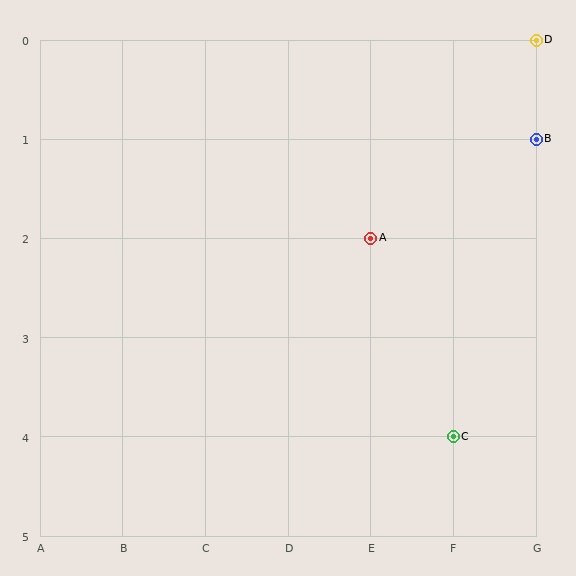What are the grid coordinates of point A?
Point A is at grid coordinates (E, 2).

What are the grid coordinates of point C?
Point C is at grid coordinates (F, 4).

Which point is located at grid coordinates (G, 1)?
Point B is at (G, 1).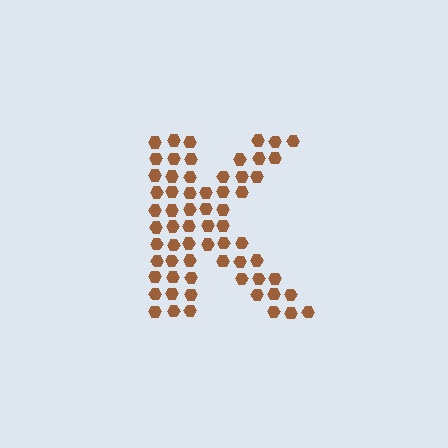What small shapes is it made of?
It is made of small hexagons.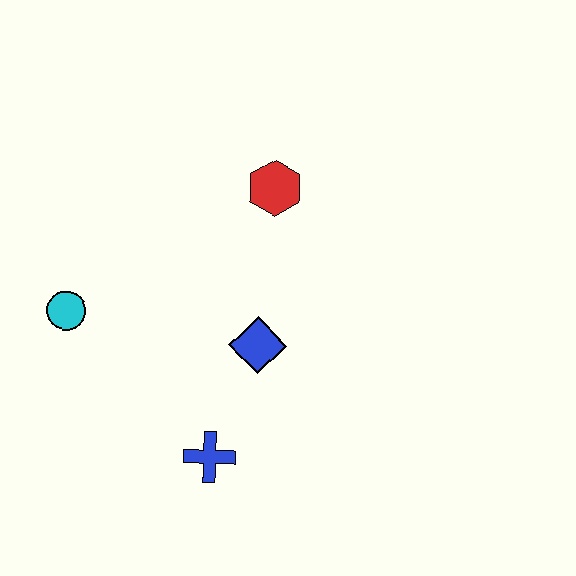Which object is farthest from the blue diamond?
The cyan circle is farthest from the blue diamond.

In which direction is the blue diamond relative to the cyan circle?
The blue diamond is to the right of the cyan circle.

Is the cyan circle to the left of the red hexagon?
Yes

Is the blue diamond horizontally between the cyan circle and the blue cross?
No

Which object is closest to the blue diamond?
The blue cross is closest to the blue diamond.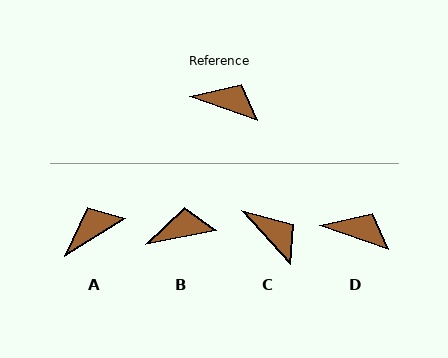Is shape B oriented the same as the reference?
No, it is off by about 30 degrees.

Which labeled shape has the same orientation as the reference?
D.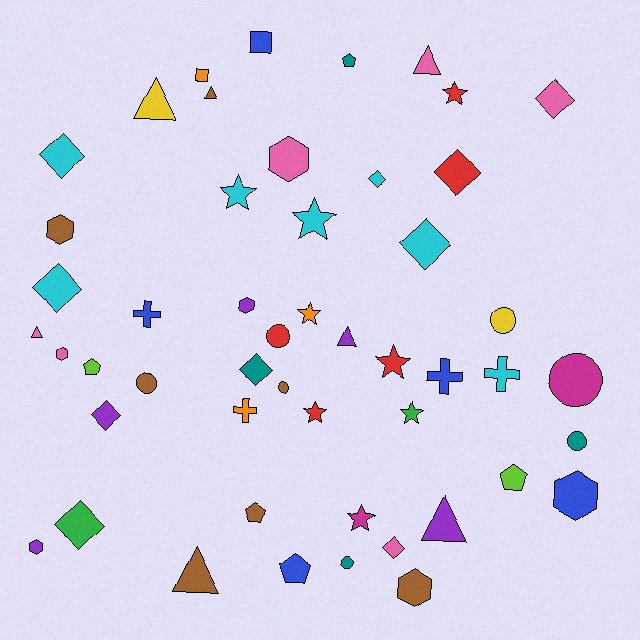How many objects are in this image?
There are 50 objects.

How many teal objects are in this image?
There are 4 teal objects.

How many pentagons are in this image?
There are 5 pentagons.